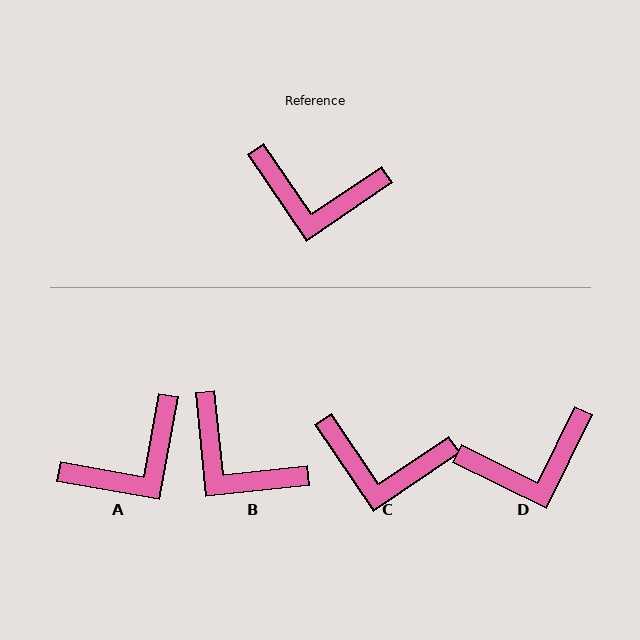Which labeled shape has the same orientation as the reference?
C.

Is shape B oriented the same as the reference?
No, it is off by about 28 degrees.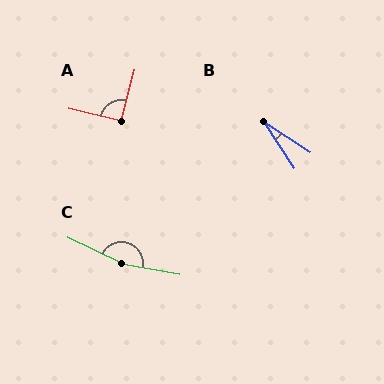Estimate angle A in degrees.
Approximately 92 degrees.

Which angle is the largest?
C, at approximately 164 degrees.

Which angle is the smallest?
B, at approximately 23 degrees.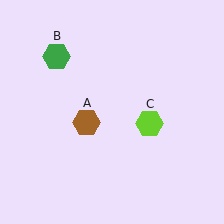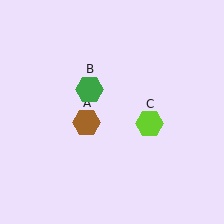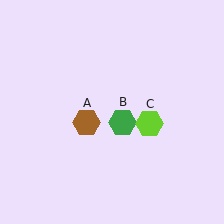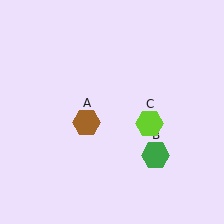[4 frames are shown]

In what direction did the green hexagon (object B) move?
The green hexagon (object B) moved down and to the right.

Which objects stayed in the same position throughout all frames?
Brown hexagon (object A) and lime hexagon (object C) remained stationary.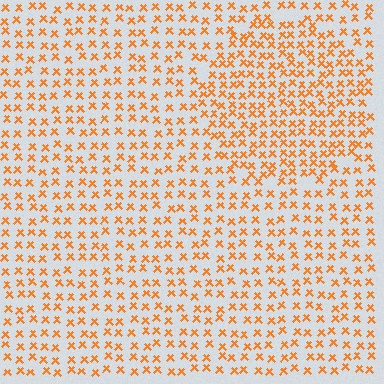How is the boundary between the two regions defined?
The boundary is defined by a change in element density (approximately 1.6x ratio). All elements are the same color, size, and shape.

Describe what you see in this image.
The image contains small orange elements arranged at two different densities. A circle-shaped region is visible where the elements are more densely packed than the surrounding area.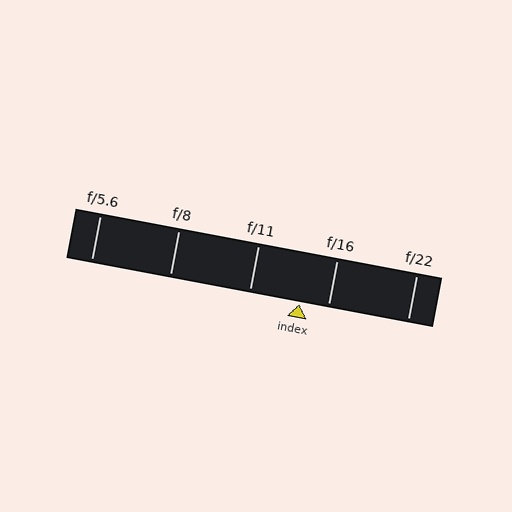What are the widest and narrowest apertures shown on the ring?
The widest aperture shown is f/5.6 and the narrowest is f/22.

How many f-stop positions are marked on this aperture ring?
There are 5 f-stop positions marked.